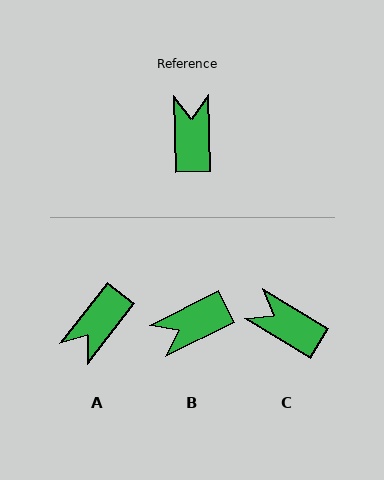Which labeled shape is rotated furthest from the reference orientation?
A, about 140 degrees away.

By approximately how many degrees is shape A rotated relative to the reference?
Approximately 140 degrees counter-clockwise.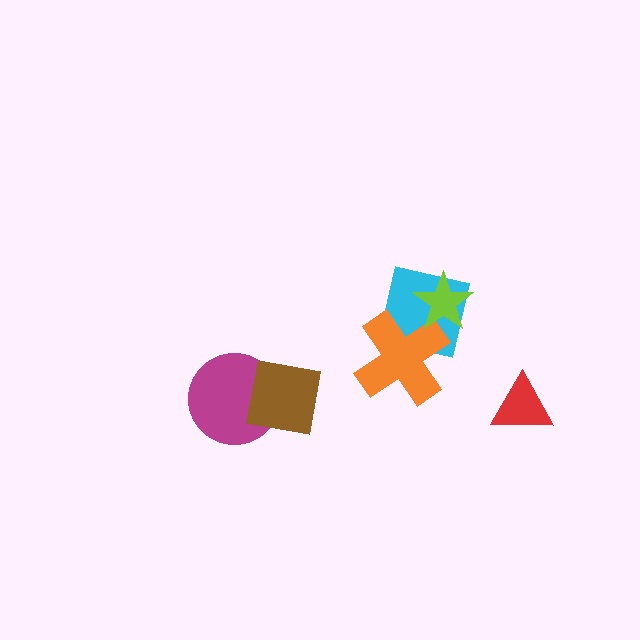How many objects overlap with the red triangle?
0 objects overlap with the red triangle.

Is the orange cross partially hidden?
Yes, it is partially covered by another shape.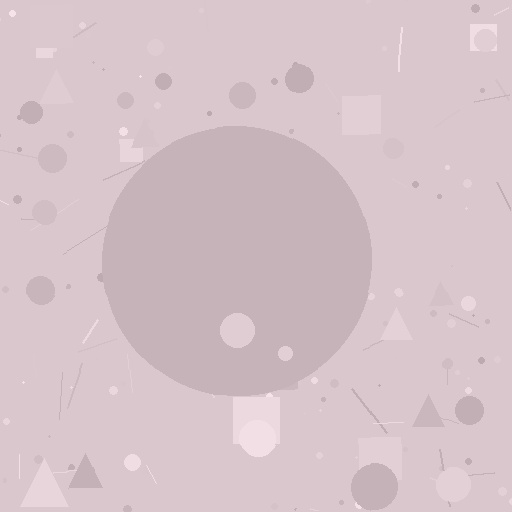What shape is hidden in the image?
A circle is hidden in the image.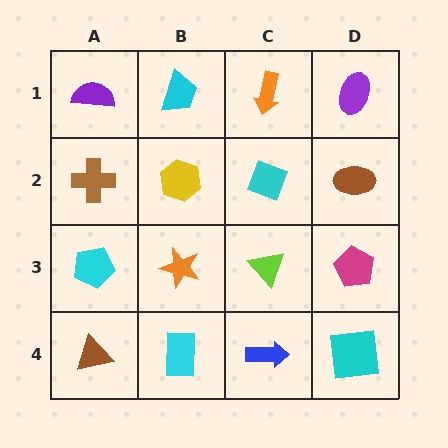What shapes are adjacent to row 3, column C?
A cyan diamond (row 2, column C), a blue arrow (row 4, column C), an orange star (row 3, column B), a magenta pentagon (row 3, column D).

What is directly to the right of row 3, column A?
An orange star.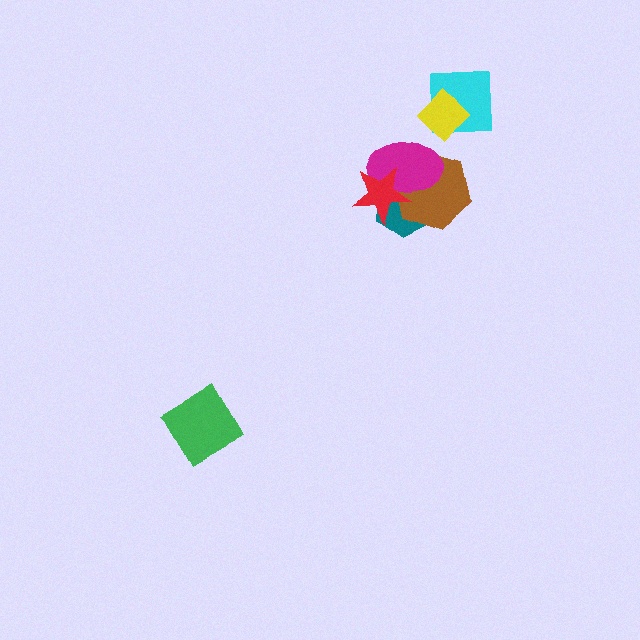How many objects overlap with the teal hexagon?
3 objects overlap with the teal hexagon.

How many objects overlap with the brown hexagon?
3 objects overlap with the brown hexagon.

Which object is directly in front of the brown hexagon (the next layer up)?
The magenta ellipse is directly in front of the brown hexagon.